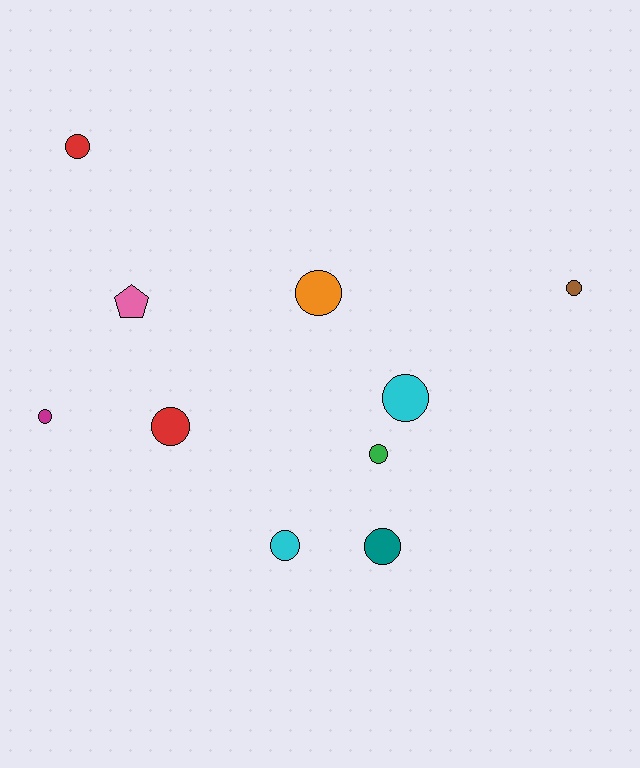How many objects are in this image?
There are 10 objects.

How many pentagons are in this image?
There is 1 pentagon.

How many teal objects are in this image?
There is 1 teal object.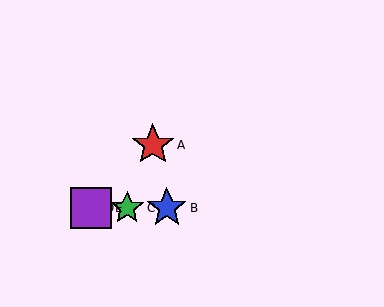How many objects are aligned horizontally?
4 objects (B, C, D, E) are aligned horizontally.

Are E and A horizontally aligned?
No, E is at y≈208 and A is at y≈145.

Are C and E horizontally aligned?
Yes, both are at y≈208.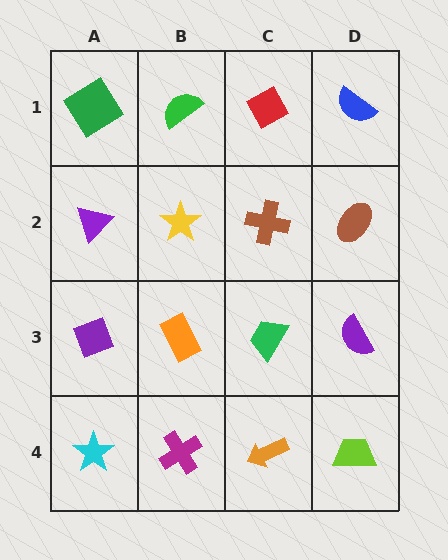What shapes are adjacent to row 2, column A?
A green diamond (row 1, column A), a purple diamond (row 3, column A), a yellow star (row 2, column B).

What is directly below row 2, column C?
A green trapezoid.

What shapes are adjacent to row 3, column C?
A brown cross (row 2, column C), an orange arrow (row 4, column C), an orange rectangle (row 3, column B), a purple semicircle (row 3, column D).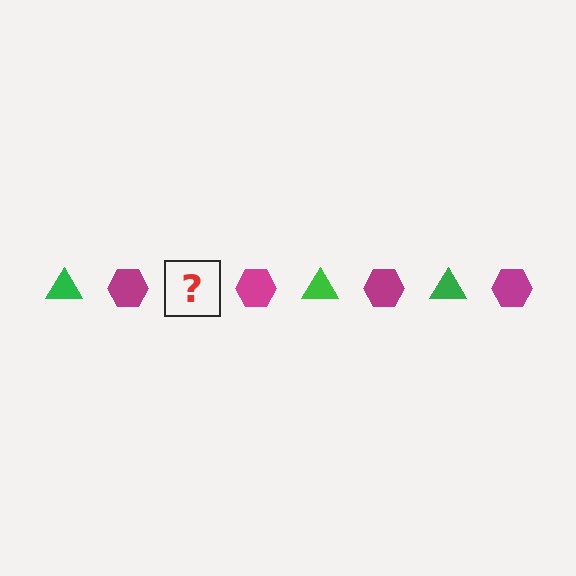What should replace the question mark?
The question mark should be replaced with a green triangle.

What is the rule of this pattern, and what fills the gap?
The rule is that the pattern alternates between green triangle and magenta hexagon. The gap should be filled with a green triangle.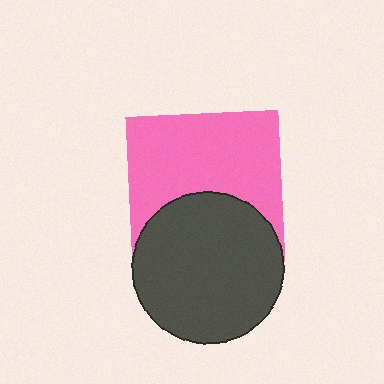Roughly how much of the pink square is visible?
About half of it is visible (roughly 62%).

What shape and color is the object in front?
The object in front is a dark gray circle.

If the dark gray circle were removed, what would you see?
You would see the complete pink square.